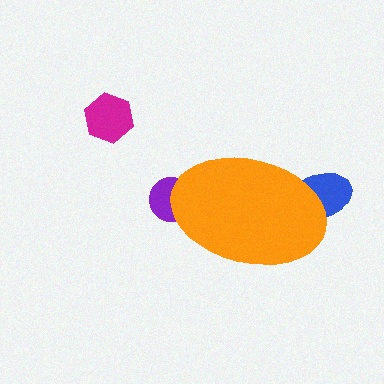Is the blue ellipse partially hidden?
Yes, the blue ellipse is partially hidden behind the orange ellipse.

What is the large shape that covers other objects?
An orange ellipse.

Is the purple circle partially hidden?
Yes, the purple circle is partially hidden behind the orange ellipse.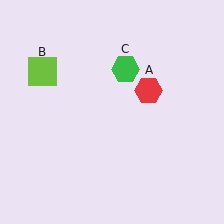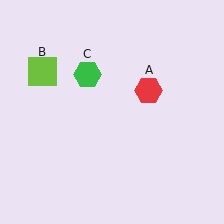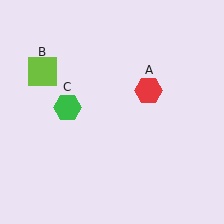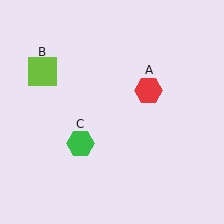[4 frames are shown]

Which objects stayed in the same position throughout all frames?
Red hexagon (object A) and lime square (object B) remained stationary.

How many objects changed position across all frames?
1 object changed position: green hexagon (object C).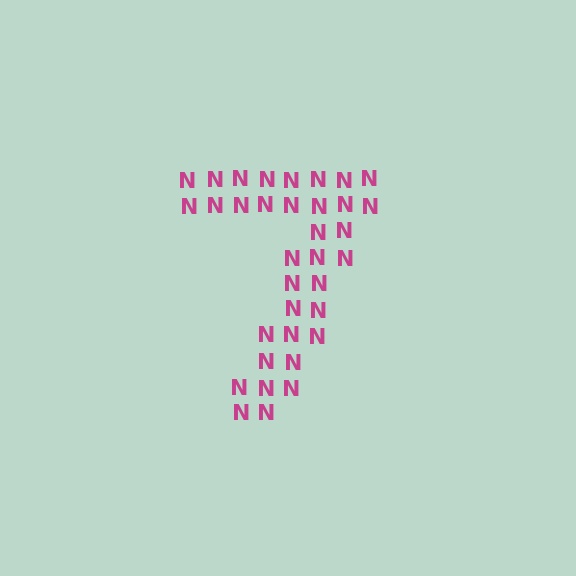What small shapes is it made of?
It is made of small letter N's.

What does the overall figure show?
The overall figure shows the digit 7.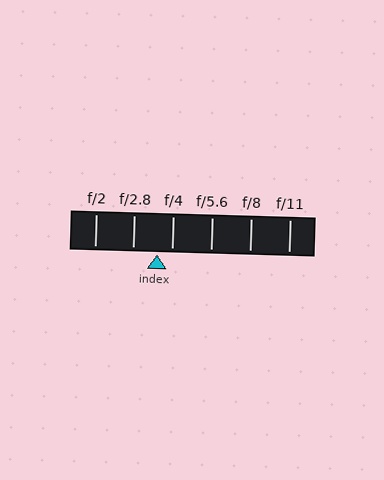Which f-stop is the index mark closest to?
The index mark is closest to f/4.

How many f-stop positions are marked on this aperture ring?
There are 6 f-stop positions marked.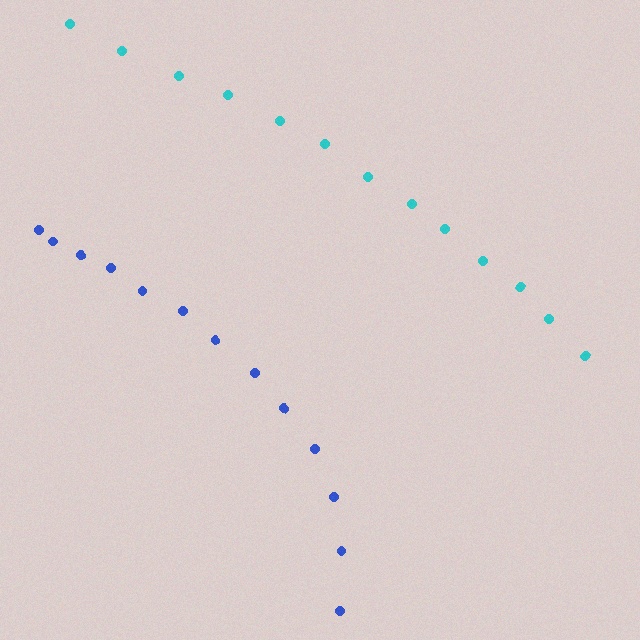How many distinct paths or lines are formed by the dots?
There are 2 distinct paths.